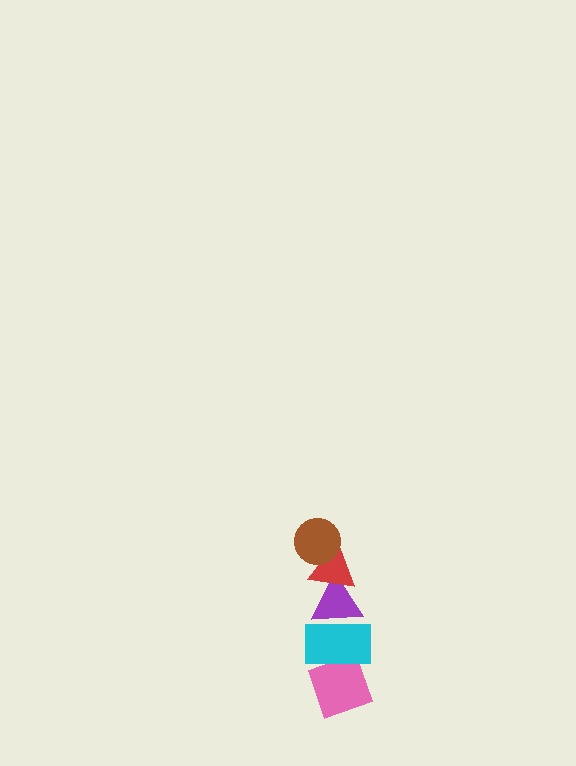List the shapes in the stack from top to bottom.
From top to bottom: the brown circle, the red triangle, the purple triangle, the cyan rectangle, the pink diamond.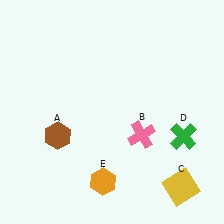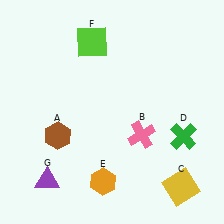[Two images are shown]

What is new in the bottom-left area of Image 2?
A purple triangle (G) was added in the bottom-left area of Image 2.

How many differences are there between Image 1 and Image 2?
There are 2 differences between the two images.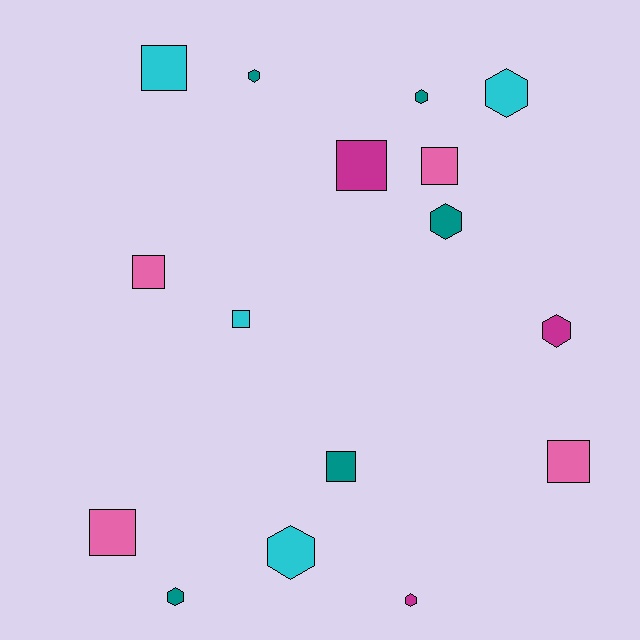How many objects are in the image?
There are 16 objects.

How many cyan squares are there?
There are 2 cyan squares.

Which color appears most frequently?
Teal, with 5 objects.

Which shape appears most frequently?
Square, with 8 objects.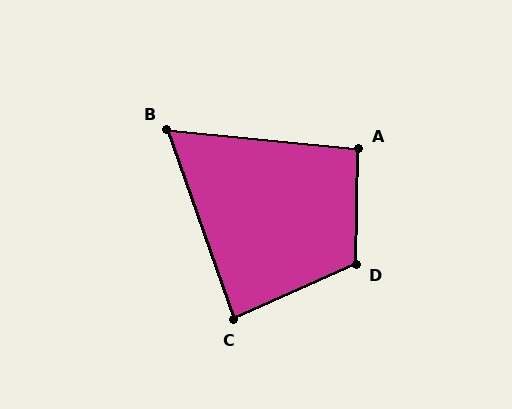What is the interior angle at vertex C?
Approximately 85 degrees (approximately right).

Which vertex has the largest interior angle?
D, at approximately 115 degrees.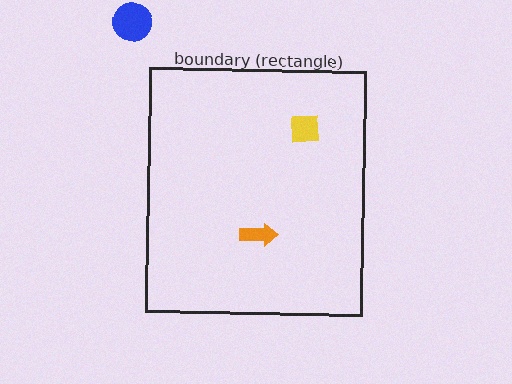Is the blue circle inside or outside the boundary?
Outside.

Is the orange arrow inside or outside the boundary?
Inside.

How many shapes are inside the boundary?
2 inside, 1 outside.